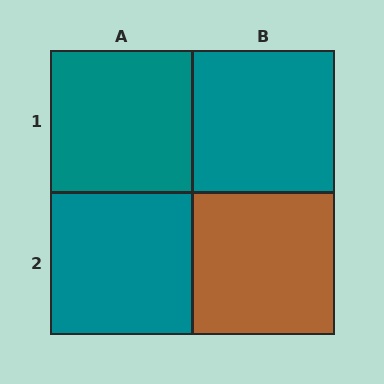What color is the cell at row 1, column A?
Teal.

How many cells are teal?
3 cells are teal.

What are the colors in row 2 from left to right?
Teal, brown.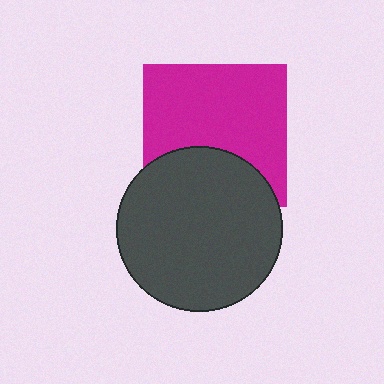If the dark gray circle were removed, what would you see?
You would see the complete magenta square.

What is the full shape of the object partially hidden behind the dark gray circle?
The partially hidden object is a magenta square.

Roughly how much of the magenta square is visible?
Most of it is visible (roughly 68%).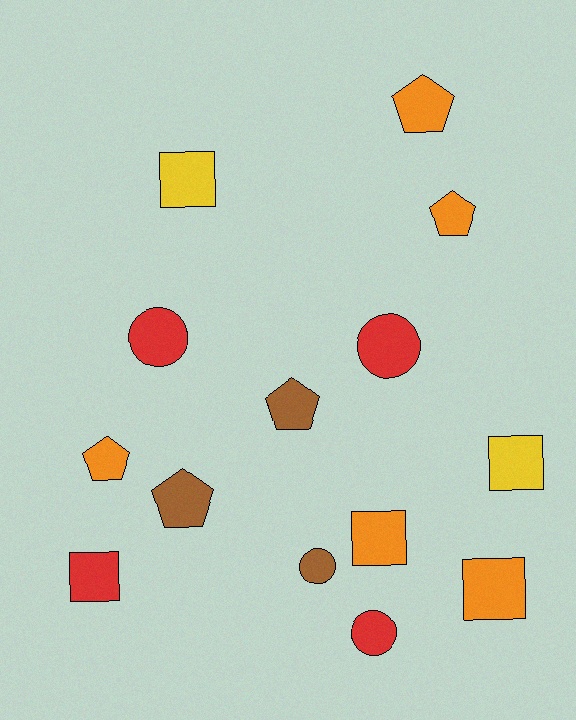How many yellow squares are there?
There are 2 yellow squares.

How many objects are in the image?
There are 14 objects.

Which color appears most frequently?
Orange, with 5 objects.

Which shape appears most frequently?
Square, with 5 objects.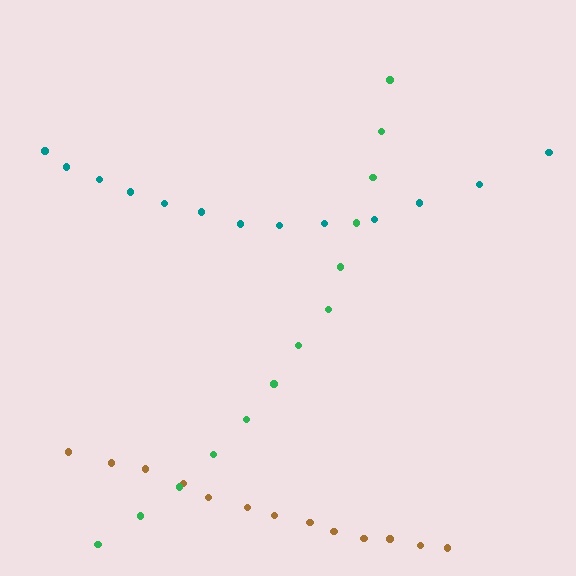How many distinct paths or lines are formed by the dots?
There are 3 distinct paths.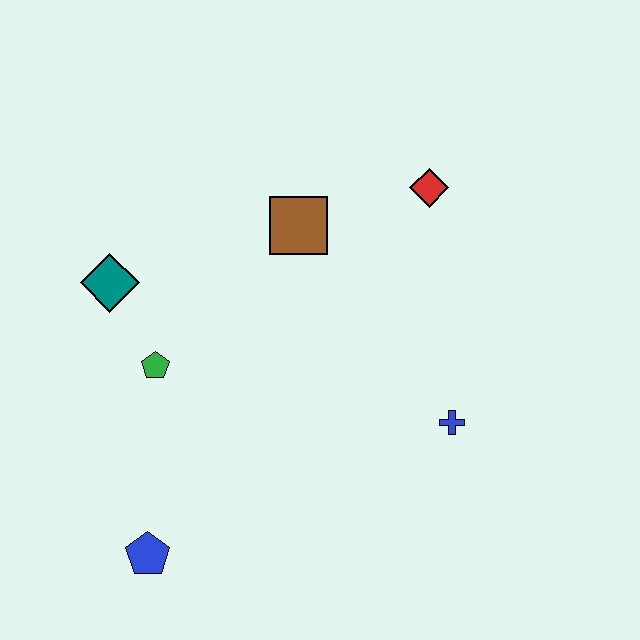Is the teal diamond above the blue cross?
Yes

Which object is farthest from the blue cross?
The teal diamond is farthest from the blue cross.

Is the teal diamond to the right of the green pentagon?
No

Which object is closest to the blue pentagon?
The green pentagon is closest to the blue pentagon.